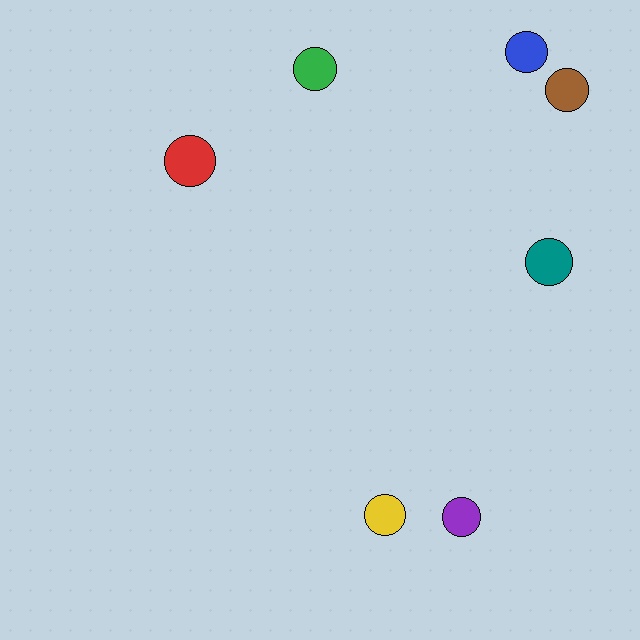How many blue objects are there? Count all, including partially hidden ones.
There is 1 blue object.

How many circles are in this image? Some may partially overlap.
There are 7 circles.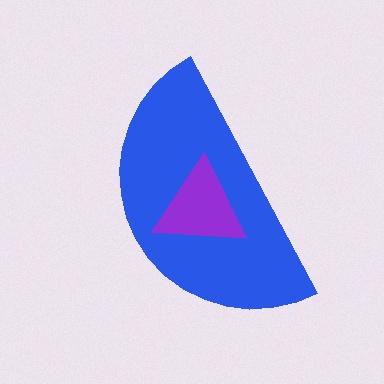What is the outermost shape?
The blue semicircle.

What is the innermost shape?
The purple triangle.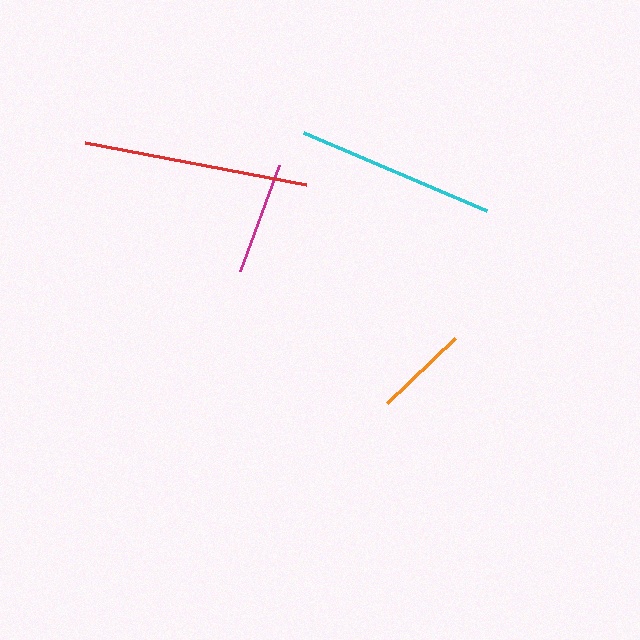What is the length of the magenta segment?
The magenta segment is approximately 113 pixels long.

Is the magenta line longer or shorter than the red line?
The red line is longer than the magenta line.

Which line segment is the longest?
The red line is the longest at approximately 226 pixels.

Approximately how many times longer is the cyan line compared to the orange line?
The cyan line is approximately 2.1 times the length of the orange line.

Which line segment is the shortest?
The orange line is the shortest at approximately 94 pixels.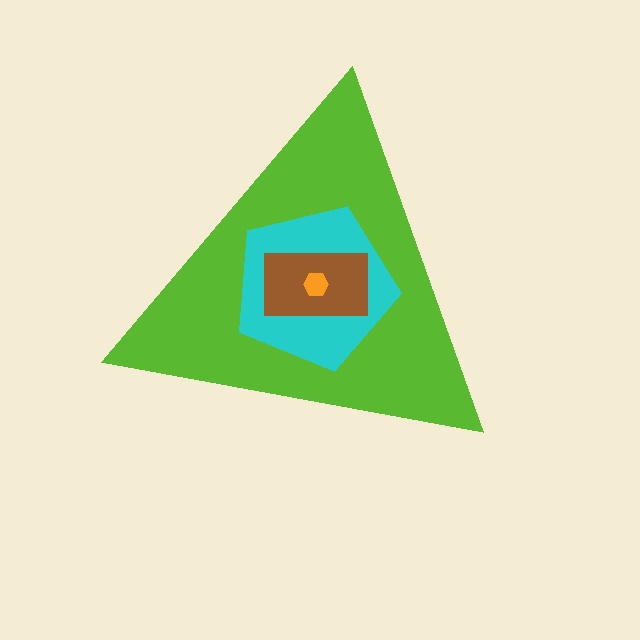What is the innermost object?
The orange hexagon.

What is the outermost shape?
The lime triangle.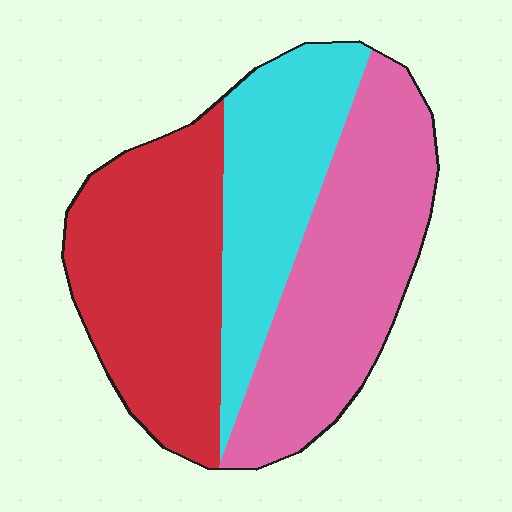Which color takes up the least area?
Cyan, at roughly 25%.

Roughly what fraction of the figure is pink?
Pink takes up between a third and a half of the figure.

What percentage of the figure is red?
Red covers around 35% of the figure.